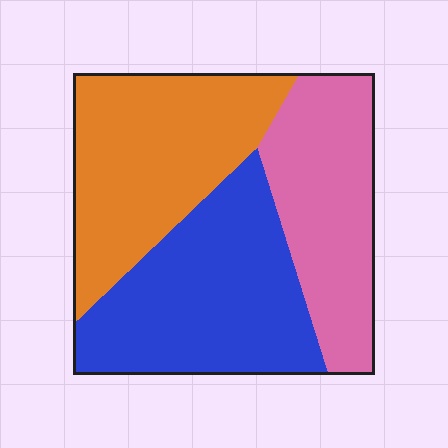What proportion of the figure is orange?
Orange takes up between a quarter and a half of the figure.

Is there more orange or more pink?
Orange.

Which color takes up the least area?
Pink, at roughly 30%.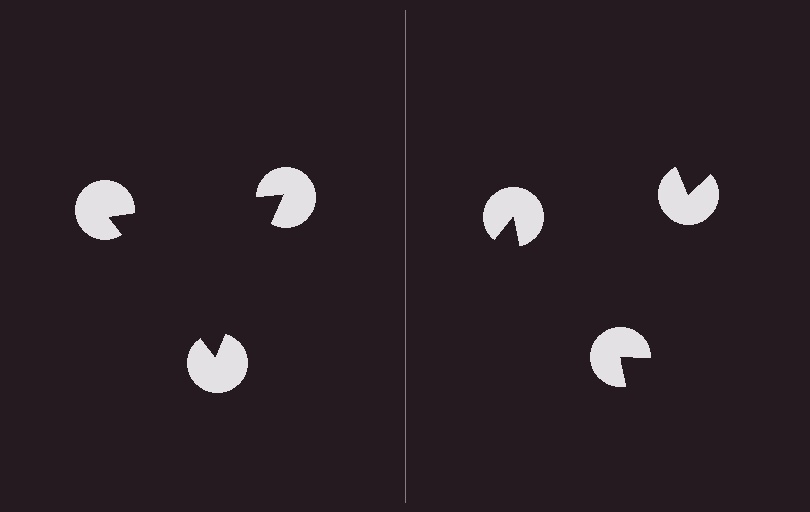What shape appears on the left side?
An illusory triangle.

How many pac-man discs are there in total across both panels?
6 — 3 on each side.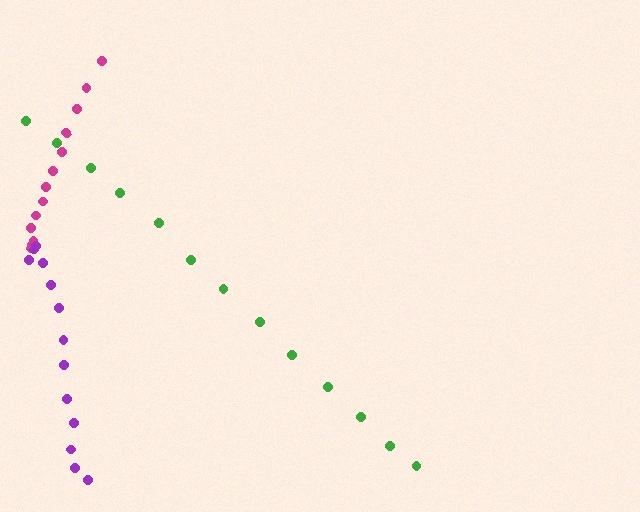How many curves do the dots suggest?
There are 3 distinct paths.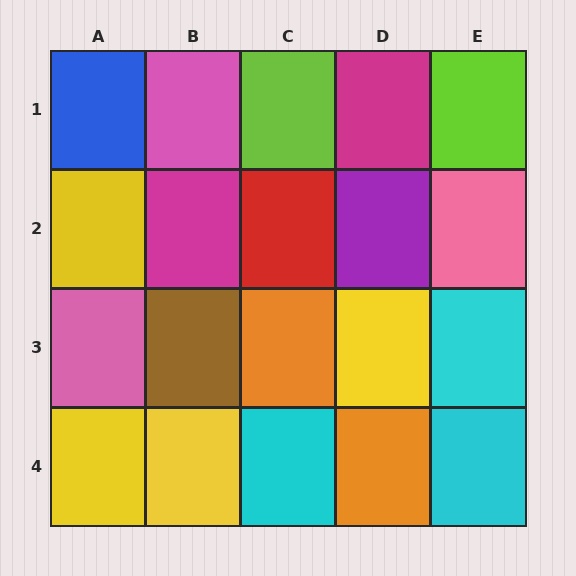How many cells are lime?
2 cells are lime.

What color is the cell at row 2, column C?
Red.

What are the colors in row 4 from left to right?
Yellow, yellow, cyan, orange, cyan.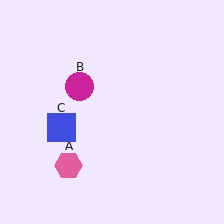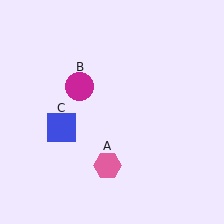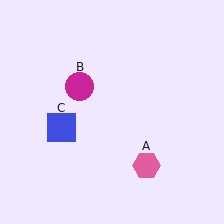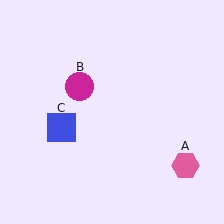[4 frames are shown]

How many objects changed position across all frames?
1 object changed position: pink hexagon (object A).